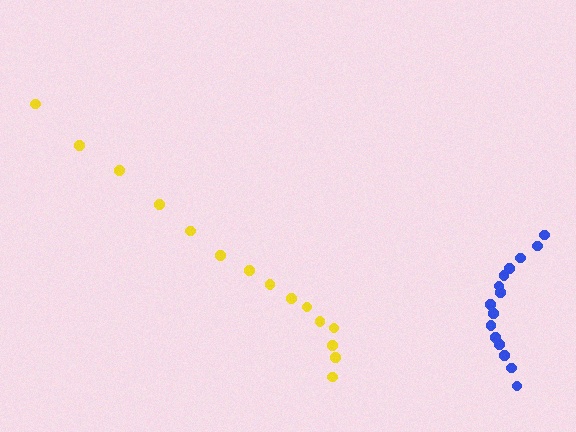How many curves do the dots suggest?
There are 2 distinct paths.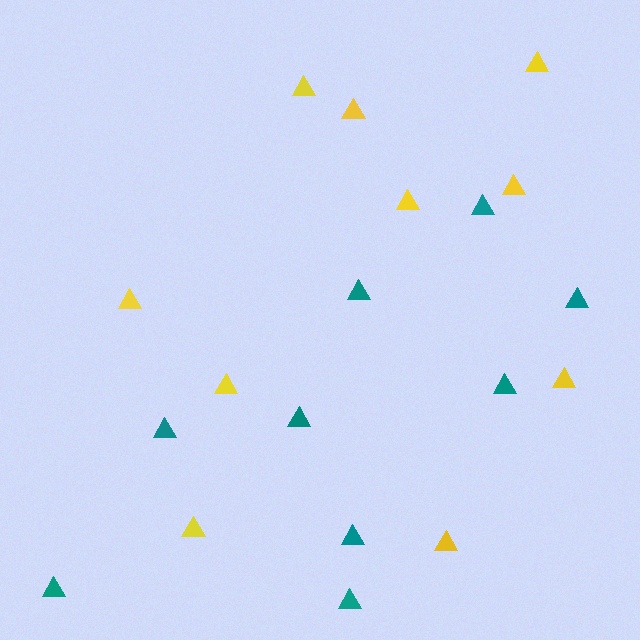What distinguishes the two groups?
There are 2 groups: one group of teal triangles (9) and one group of yellow triangles (10).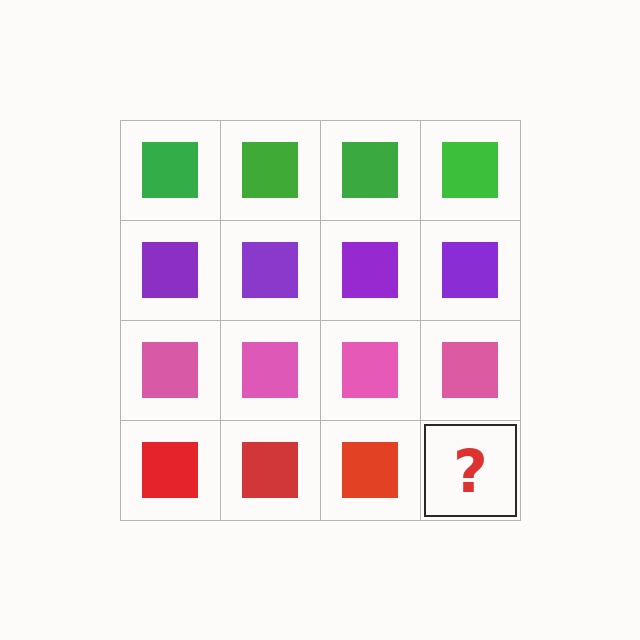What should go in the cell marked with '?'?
The missing cell should contain a red square.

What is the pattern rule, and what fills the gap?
The rule is that each row has a consistent color. The gap should be filled with a red square.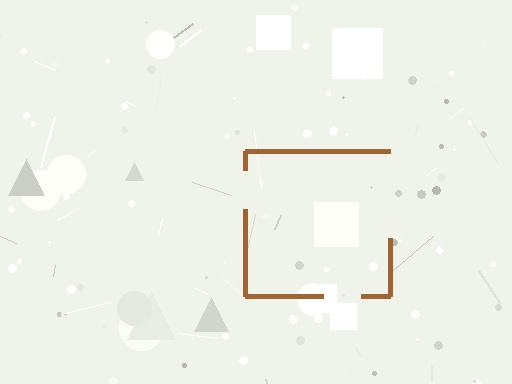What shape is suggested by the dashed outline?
The dashed outline suggests a square.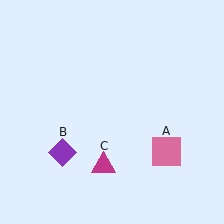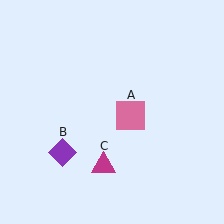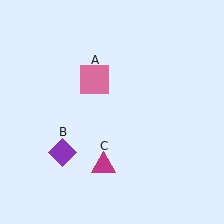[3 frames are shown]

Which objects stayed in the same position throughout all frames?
Purple diamond (object B) and magenta triangle (object C) remained stationary.